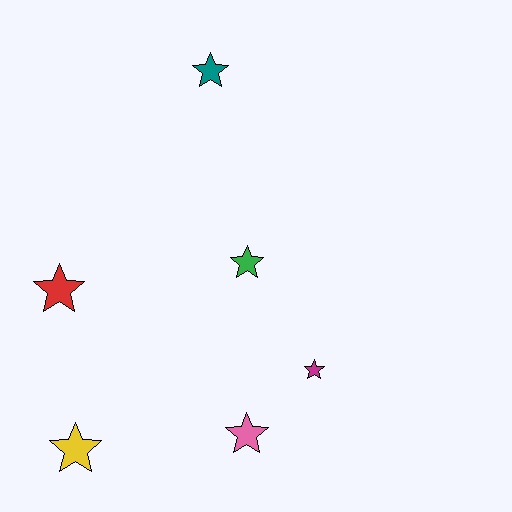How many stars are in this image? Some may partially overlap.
There are 6 stars.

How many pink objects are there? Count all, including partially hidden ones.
There is 1 pink object.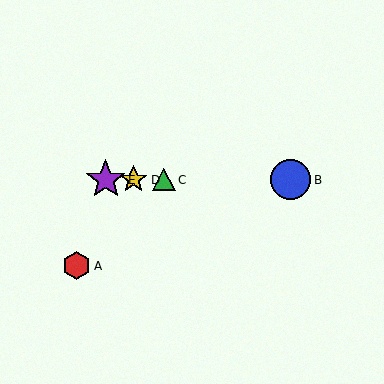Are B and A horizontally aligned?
No, B is at y≈180 and A is at y≈266.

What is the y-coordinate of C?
Object C is at y≈180.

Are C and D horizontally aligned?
Yes, both are at y≈180.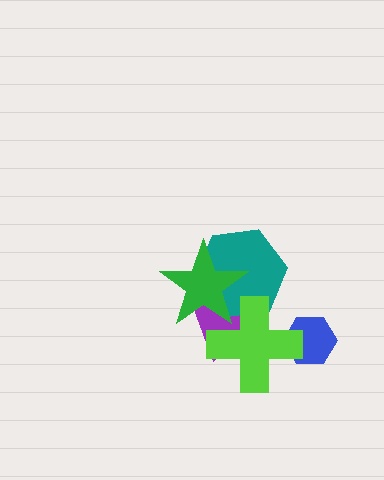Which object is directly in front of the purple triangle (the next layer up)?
The teal hexagon is directly in front of the purple triangle.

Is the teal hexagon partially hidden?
Yes, it is partially covered by another shape.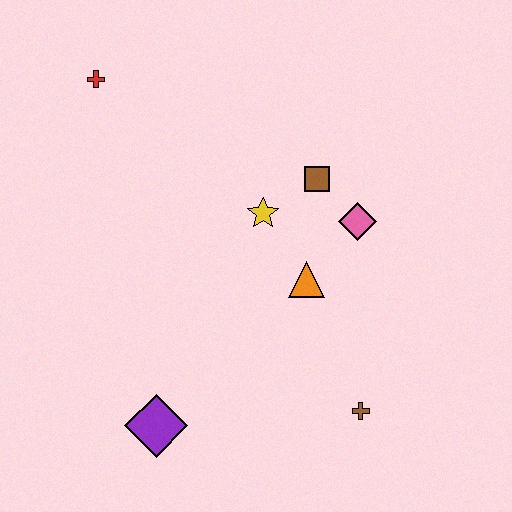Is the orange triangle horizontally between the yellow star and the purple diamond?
No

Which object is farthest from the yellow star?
The purple diamond is farthest from the yellow star.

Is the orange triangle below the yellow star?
Yes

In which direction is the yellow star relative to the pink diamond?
The yellow star is to the left of the pink diamond.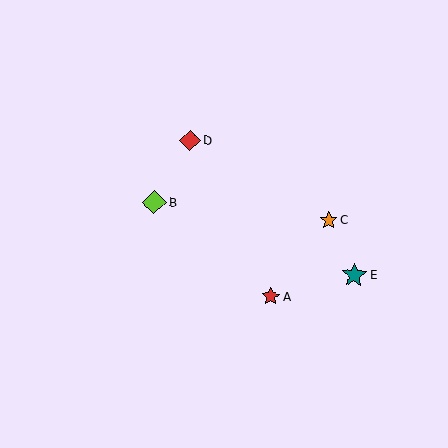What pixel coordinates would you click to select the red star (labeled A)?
Click at (271, 297) to select the red star A.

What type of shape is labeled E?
Shape E is a teal star.